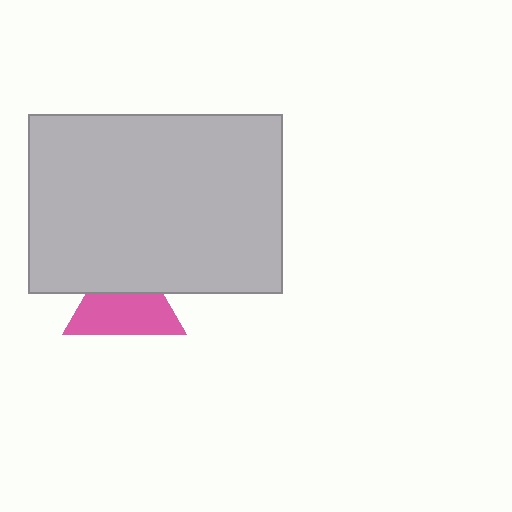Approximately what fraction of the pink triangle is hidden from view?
Roughly 38% of the pink triangle is hidden behind the light gray rectangle.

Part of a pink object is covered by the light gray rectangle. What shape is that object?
It is a triangle.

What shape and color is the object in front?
The object in front is a light gray rectangle.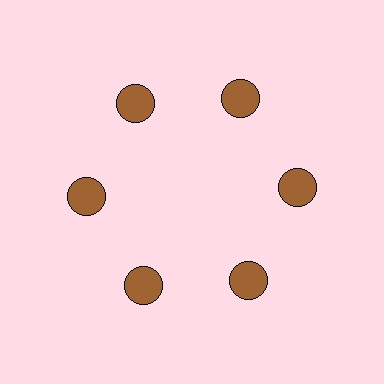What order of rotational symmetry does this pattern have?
This pattern has 6-fold rotational symmetry.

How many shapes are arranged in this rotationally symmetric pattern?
There are 6 shapes, arranged in 6 groups of 1.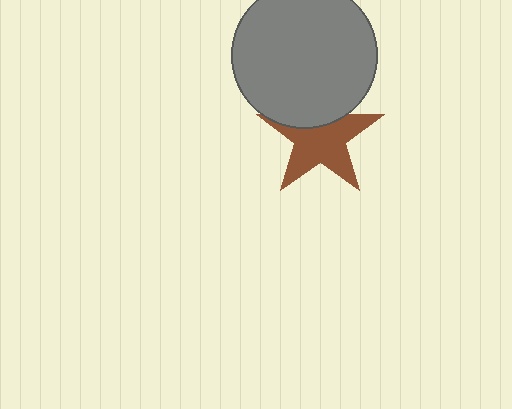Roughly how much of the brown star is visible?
Most of it is visible (roughly 69%).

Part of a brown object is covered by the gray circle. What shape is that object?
It is a star.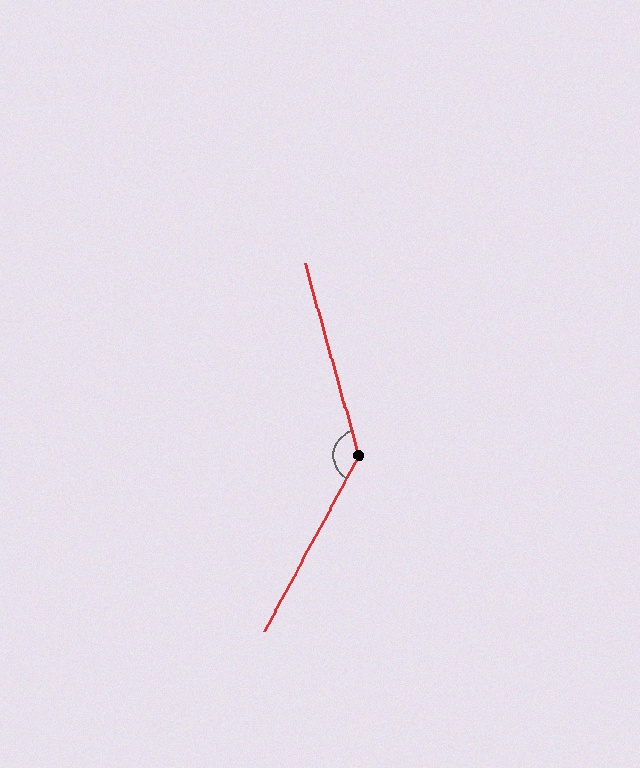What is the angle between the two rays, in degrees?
Approximately 136 degrees.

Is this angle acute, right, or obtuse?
It is obtuse.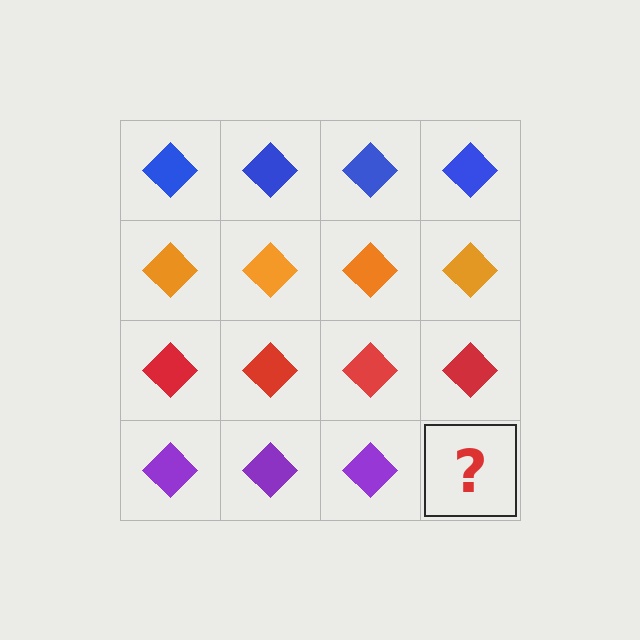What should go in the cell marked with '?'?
The missing cell should contain a purple diamond.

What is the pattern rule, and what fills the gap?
The rule is that each row has a consistent color. The gap should be filled with a purple diamond.